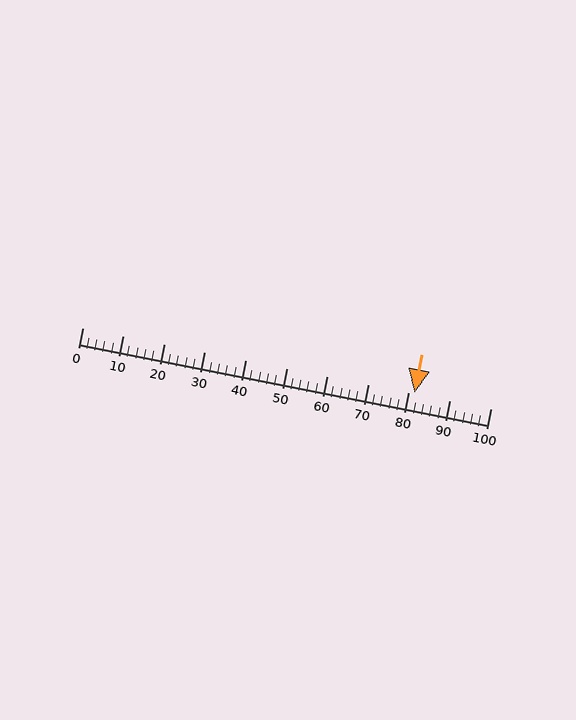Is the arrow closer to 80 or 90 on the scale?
The arrow is closer to 80.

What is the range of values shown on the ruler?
The ruler shows values from 0 to 100.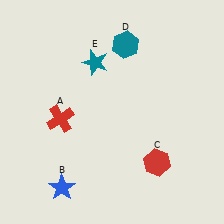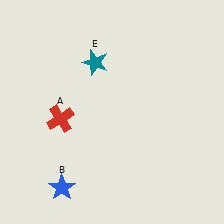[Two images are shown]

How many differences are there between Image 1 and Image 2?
There are 2 differences between the two images.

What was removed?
The red hexagon (C), the teal hexagon (D) were removed in Image 2.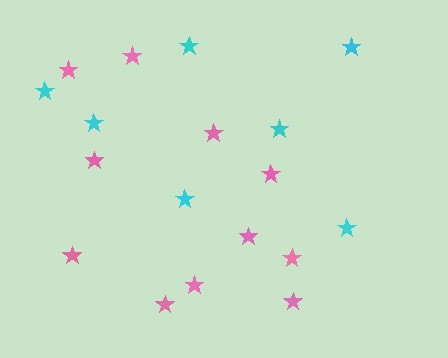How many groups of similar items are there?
There are 2 groups: one group of pink stars (11) and one group of cyan stars (7).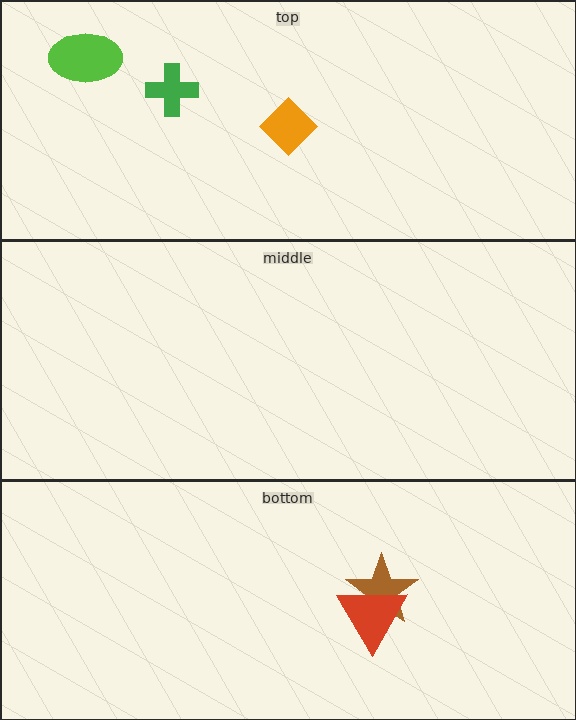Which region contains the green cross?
The top region.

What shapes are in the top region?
The orange diamond, the lime ellipse, the green cross.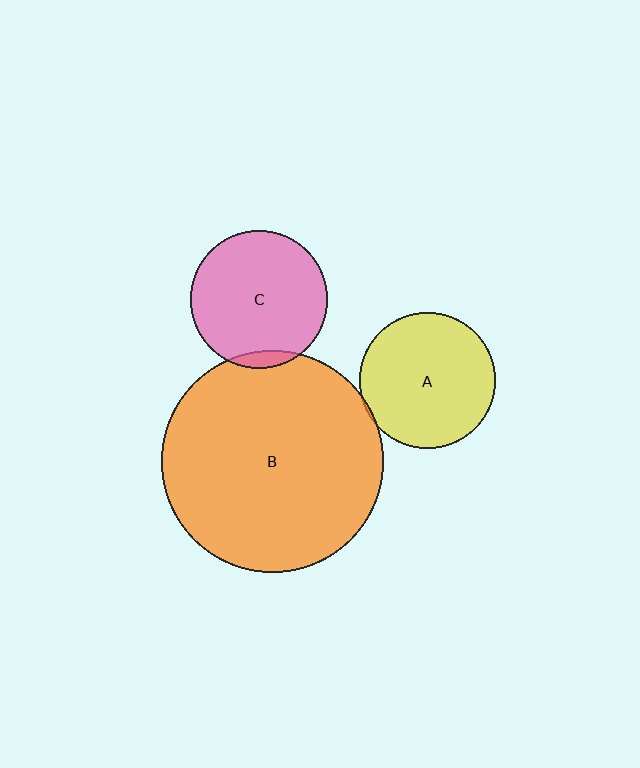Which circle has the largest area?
Circle B (orange).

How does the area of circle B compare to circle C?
Approximately 2.6 times.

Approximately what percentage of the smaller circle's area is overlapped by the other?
Approximately 5%.